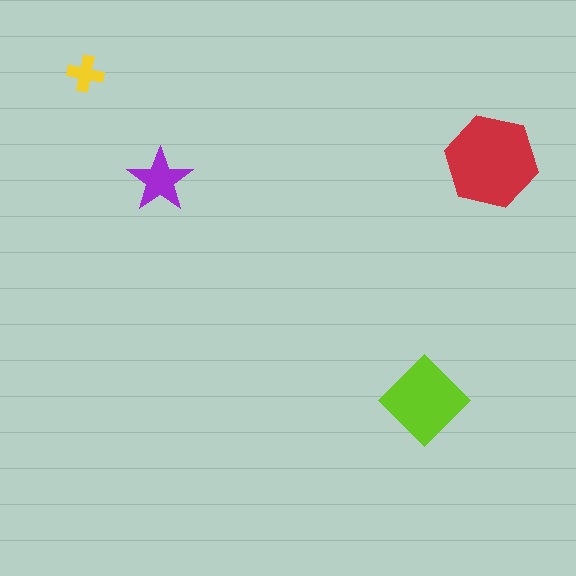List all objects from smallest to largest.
The yellow cross, the purple star, the lime diamond, the red hexagon.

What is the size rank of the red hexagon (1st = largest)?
1st.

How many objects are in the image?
There are 4 objects in the image.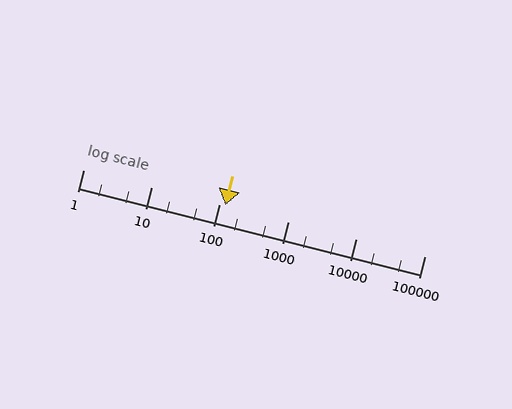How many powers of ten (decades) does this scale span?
The scale spans 5 decades, from 1 to 100000.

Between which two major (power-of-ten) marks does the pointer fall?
The pointer is between 100 and 1000.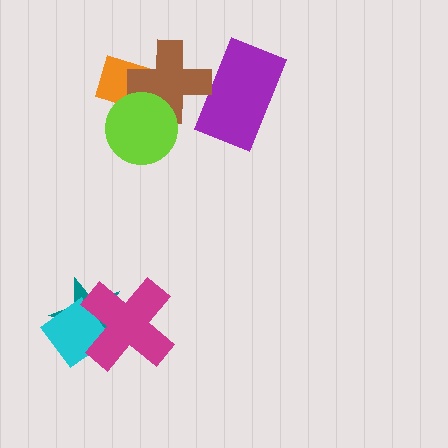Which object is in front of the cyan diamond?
The magenta cross is in front of the cyan diamond.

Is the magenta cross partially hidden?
No, no other shape covers it.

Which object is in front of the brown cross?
The lime circle is in front of the brown cross.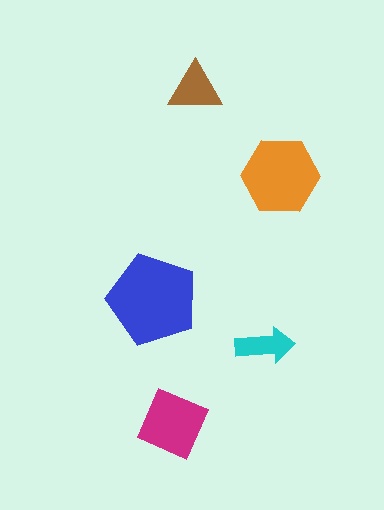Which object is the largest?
The blue pentagon.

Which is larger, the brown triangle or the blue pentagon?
The blue pentagon.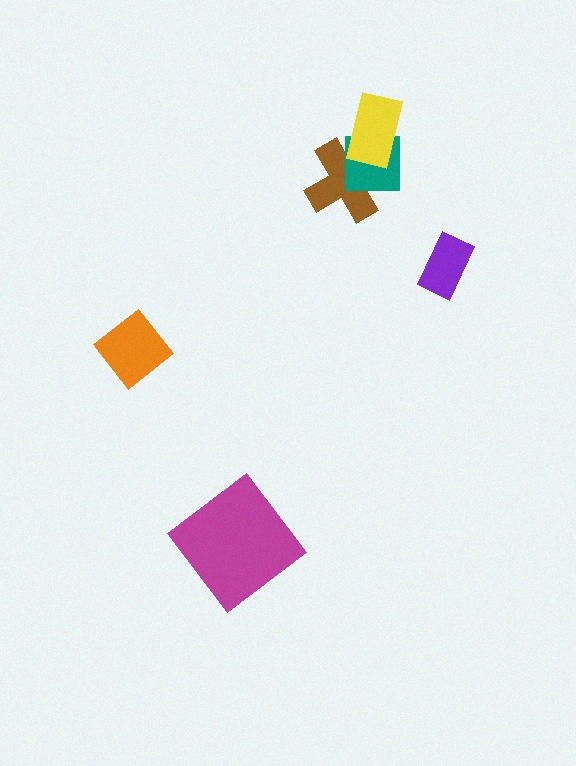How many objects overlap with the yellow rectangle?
2 objects overlap with the yellow rectangle.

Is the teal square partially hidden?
Yes, it is partially covered by another shape.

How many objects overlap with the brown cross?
2 objects overlap with the brown cross.